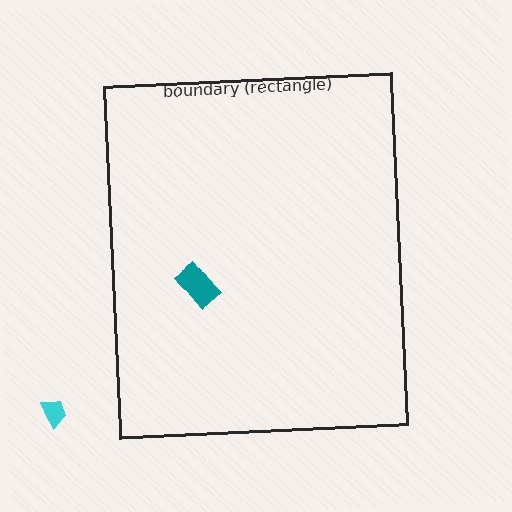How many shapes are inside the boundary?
1 inside, 1 outside.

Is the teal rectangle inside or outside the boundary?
Inside.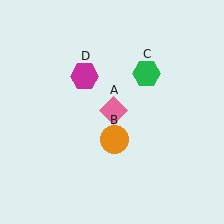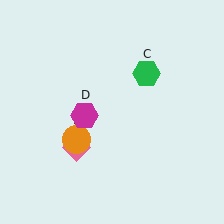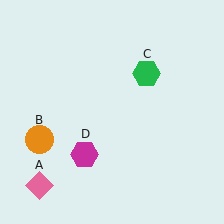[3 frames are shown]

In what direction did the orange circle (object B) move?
The orange circle (object B) moved left.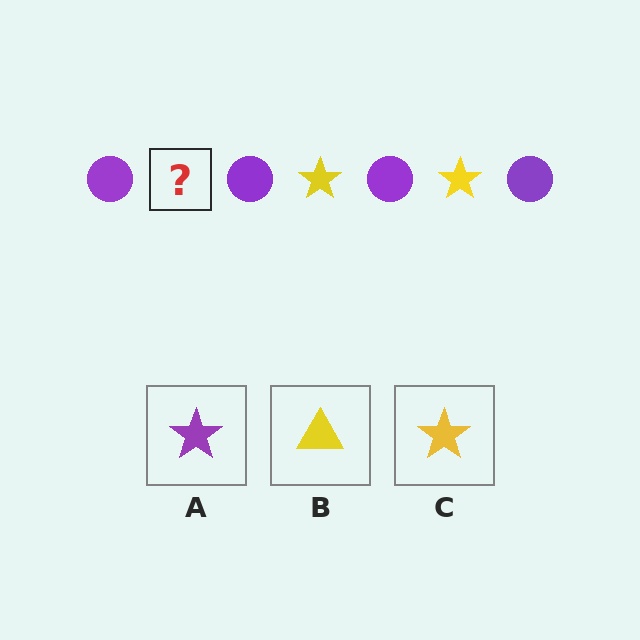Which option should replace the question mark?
Option C.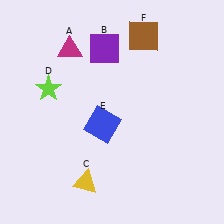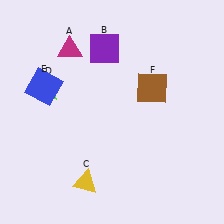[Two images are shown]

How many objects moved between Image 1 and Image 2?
2 objects moved between the two images.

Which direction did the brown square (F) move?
The brown square (F) moved down.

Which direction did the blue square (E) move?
The blue square (E) moved left.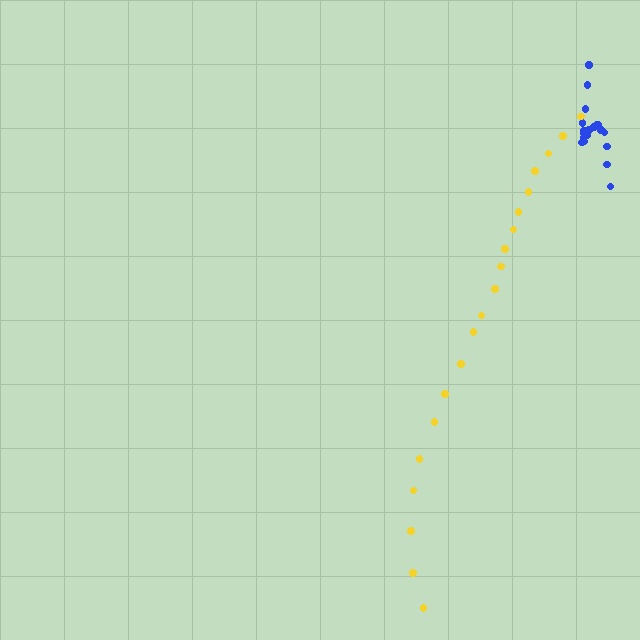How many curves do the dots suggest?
There are 2 distinct paths.